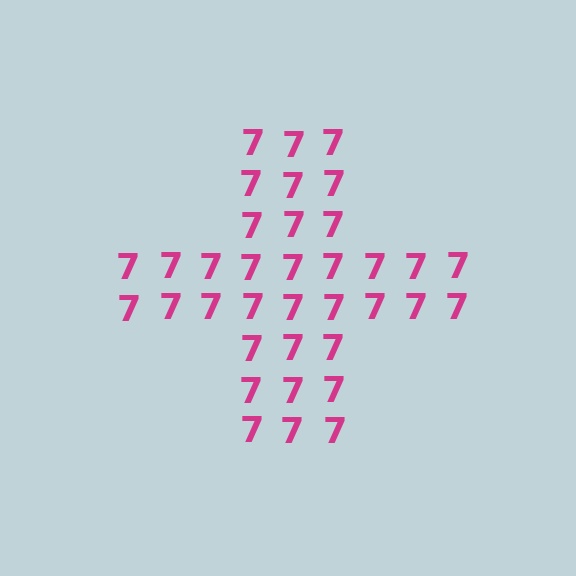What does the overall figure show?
The overall figure shows a cross.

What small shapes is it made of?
It is made of small digit 7's.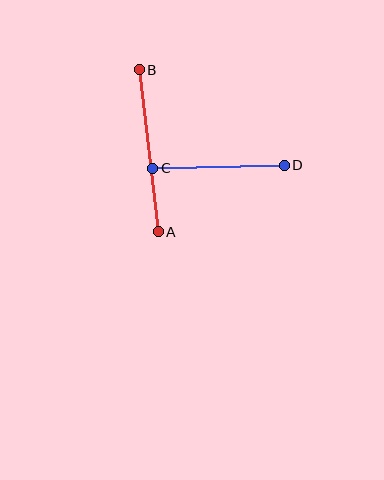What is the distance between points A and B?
The distance is approximately 163 pixels.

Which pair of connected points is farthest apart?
Points A and B are farthest apart.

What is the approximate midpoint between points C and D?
The midpoint is at approximately (218, 167) pixels.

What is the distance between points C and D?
The distance is approximately 132 pixels.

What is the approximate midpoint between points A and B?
The midpoint is at approximately (149, 151) pixels.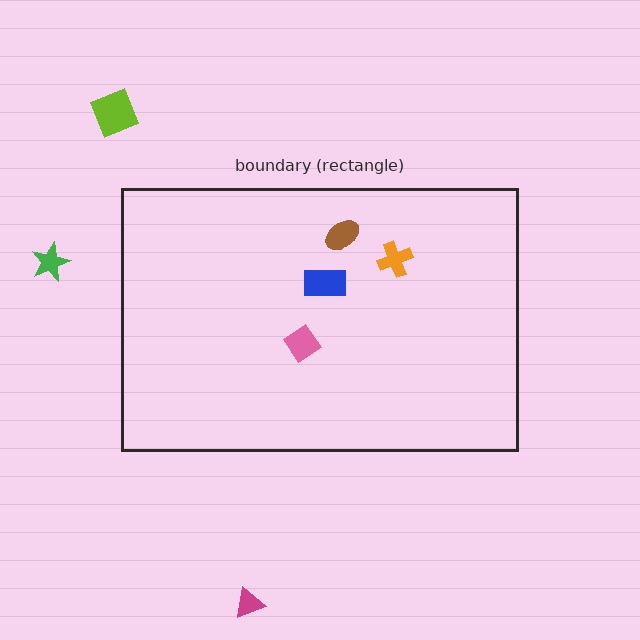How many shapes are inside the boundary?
4 inside, 3 outside.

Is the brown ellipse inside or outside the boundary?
Inside.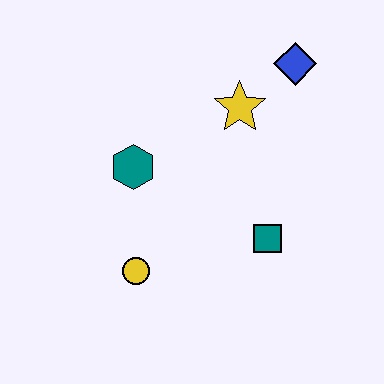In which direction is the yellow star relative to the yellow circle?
The yellow star is above the yellow circle.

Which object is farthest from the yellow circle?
The blue diamond is farthest from the yellow circle.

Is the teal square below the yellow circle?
No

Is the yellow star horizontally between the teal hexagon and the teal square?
Yes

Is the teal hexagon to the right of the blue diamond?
No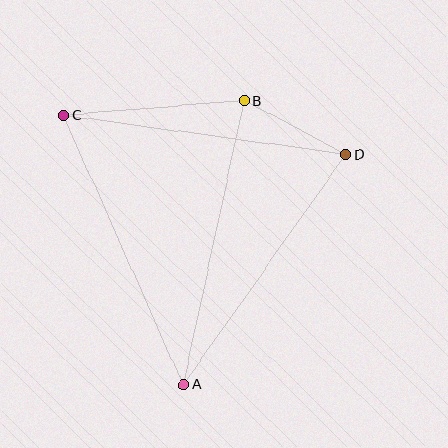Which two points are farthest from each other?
Points A and C are farthest from each other.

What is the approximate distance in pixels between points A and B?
The distance between A and B is approximately 291 pixels.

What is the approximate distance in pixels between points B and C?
The distance between B and C is approximately 181 pixels.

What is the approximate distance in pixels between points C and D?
The distance between C and D is approximately 285 pixels.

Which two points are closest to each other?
Points B and D are closest to each other.